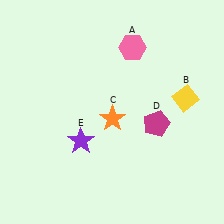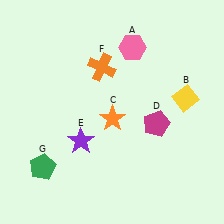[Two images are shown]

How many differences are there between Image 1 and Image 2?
There are 2 differences between the two images.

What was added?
An orange cross (F), a green pentagon (G) were added in Image 2.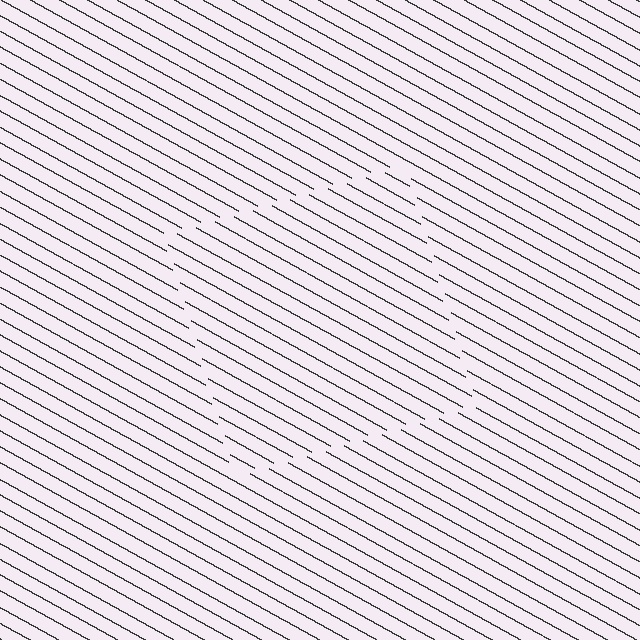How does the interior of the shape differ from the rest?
The interior of the shape contains the same grating, shifted by half a period — the contour is defined by the phase discontinuity where line-ends from the inner and outer gratings abut.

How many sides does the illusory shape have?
4 sides — the line-ends trace a square.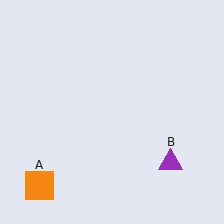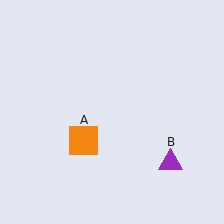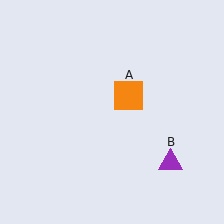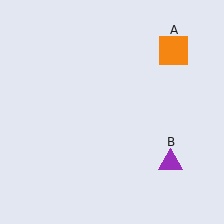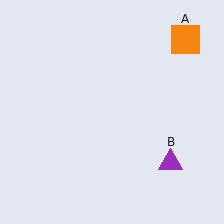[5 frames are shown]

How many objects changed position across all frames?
1 object changed position: orange square (object A).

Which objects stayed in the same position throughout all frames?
Purple triangle (object B) remained stationary.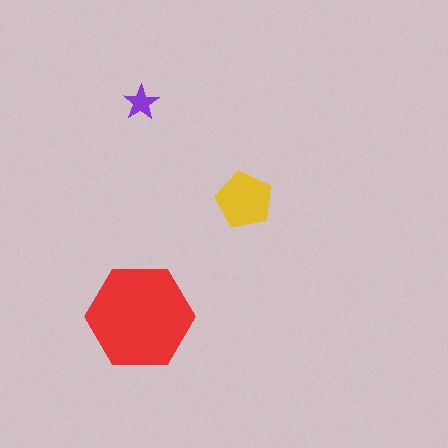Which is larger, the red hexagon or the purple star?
The red hexagon.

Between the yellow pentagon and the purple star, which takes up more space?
The yellow pentagon.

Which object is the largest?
The red hexagon.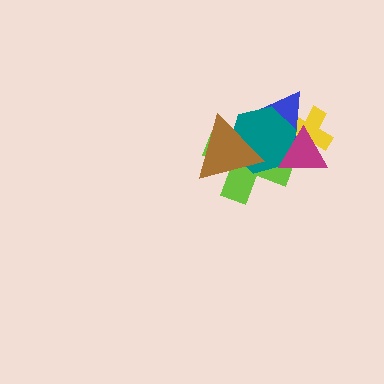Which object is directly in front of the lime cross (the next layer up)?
The teal hexagon is directly in front of the lime cross.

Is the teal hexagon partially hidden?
Yes, it is partially covered by another shape.